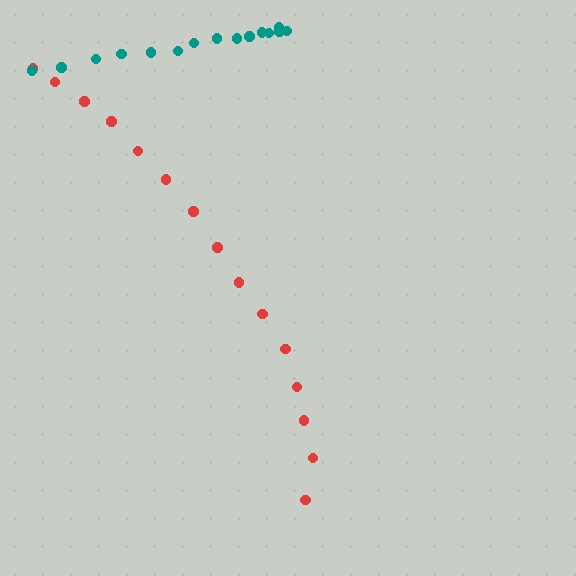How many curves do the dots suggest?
There are 2 distinct paths.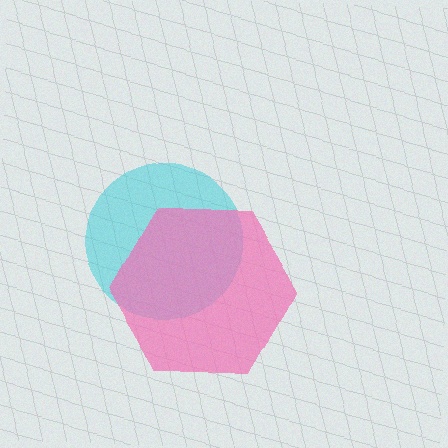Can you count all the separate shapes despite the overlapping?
Yes, there are 2 separate shapes.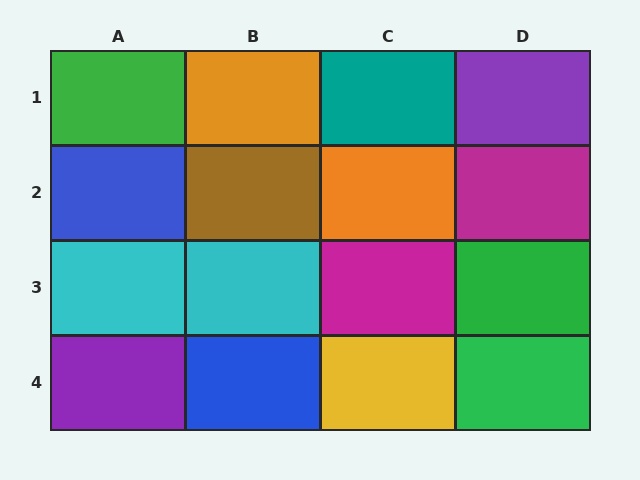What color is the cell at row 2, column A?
Blue.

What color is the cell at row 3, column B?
Cyan.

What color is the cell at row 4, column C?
Yellow.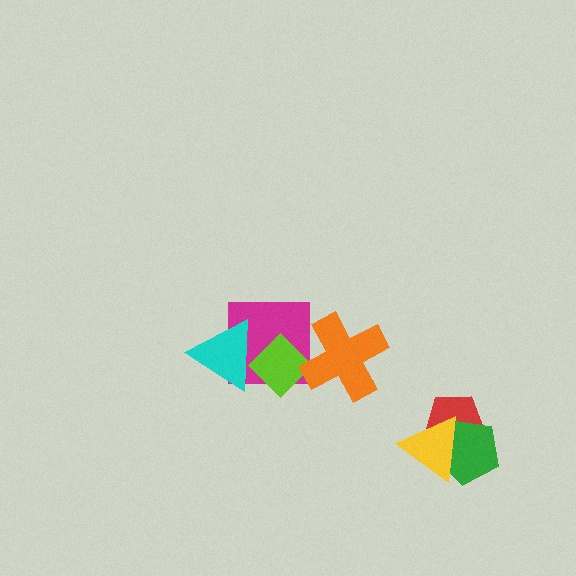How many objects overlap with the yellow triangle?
2 objects overlap with the yellow triangle.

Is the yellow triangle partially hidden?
No, no other shape covers it.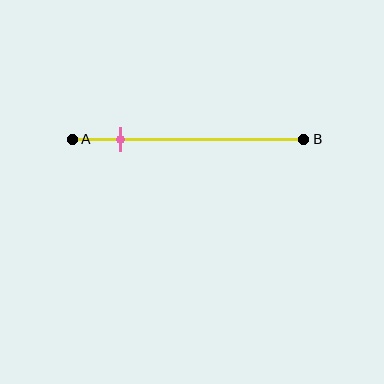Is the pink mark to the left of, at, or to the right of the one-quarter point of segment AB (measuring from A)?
The pink mark is to the left of the one-quarter point of segment AB.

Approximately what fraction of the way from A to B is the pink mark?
The pink mark is approximately 20% of the way from A to B.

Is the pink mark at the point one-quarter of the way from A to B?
No, the mark is at about 20% from A, not at the 25% one-quarter point.